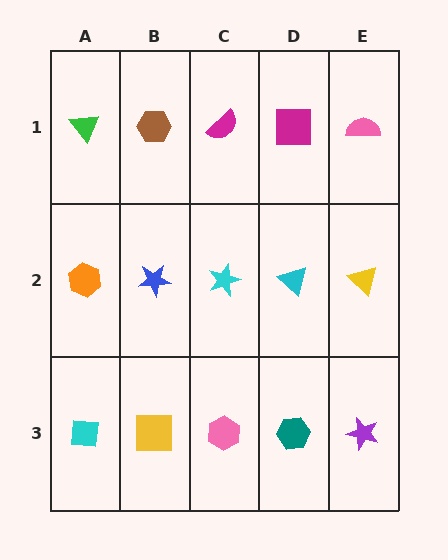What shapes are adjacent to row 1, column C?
A cyan star (row 2, column C), a brown hexagon (row 1, column B), a magenta square (row 1, column D).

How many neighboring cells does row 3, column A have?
2.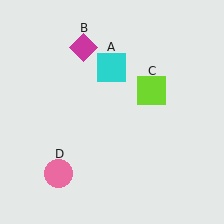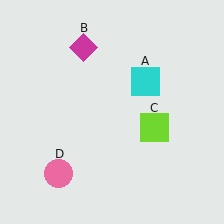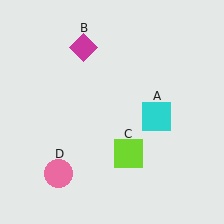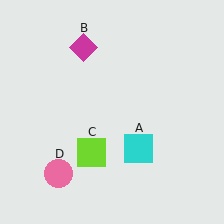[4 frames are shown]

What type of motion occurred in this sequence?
The cyan square (object A), lime square (object C) rotated clockwise around the center of the scene.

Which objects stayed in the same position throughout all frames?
Magenta diamond (object B) and pink circle (object D) remained stationary.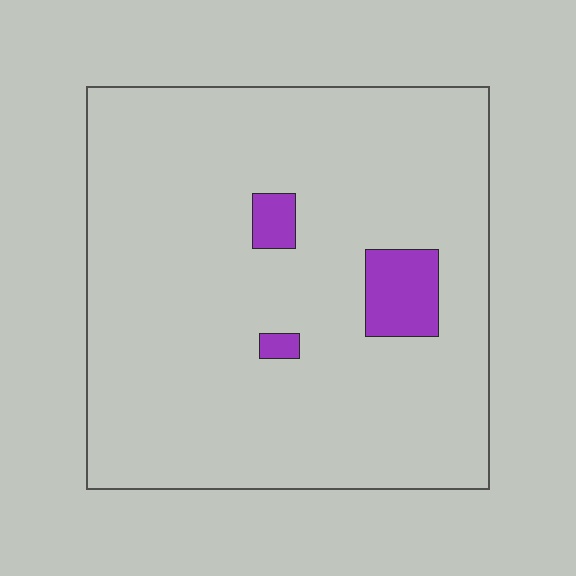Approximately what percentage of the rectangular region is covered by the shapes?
Approximately 5%.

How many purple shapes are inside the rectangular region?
3.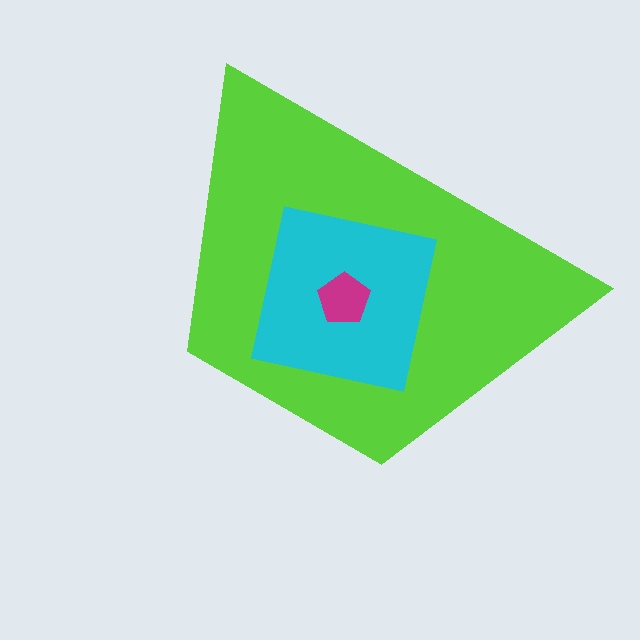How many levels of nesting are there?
3.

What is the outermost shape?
The lime trapezoid.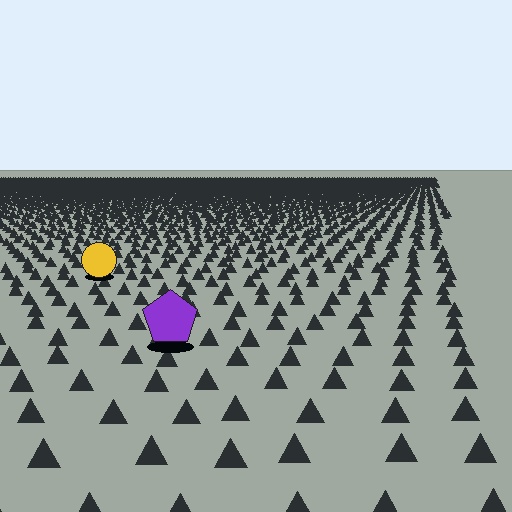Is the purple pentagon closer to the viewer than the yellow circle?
Yes. The purple pentagon is closer — you can tell from the texture gradient: the ground texture is coarser near it.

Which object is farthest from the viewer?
The yellow circle is farthest from the viewer. It appears smaller and the ground texture around it is denser.